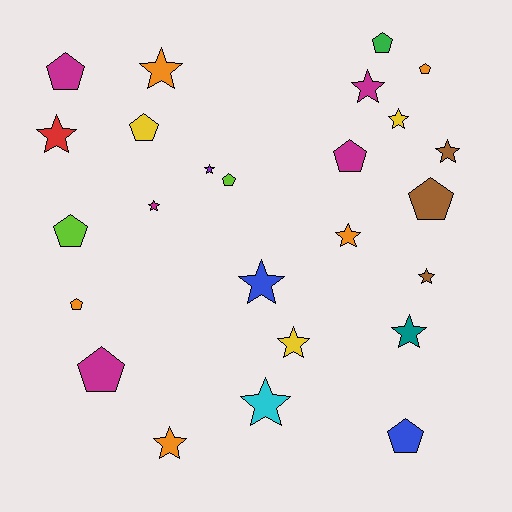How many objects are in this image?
There are 25 objects.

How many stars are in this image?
There are 14 stars.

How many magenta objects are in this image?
There are 5 magenta objects.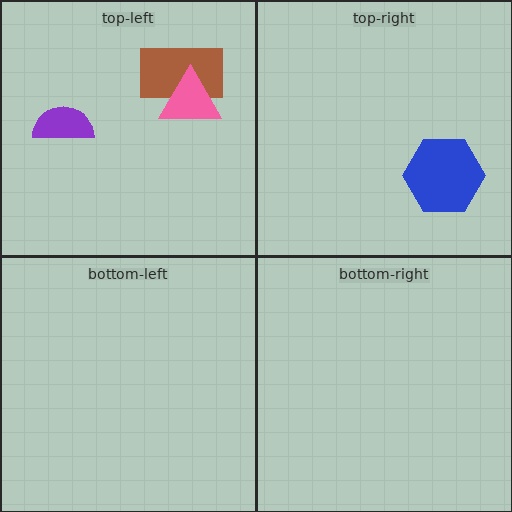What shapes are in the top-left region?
The purple semicircle, the brown rectangle, the pink triangle.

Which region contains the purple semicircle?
The top-left region.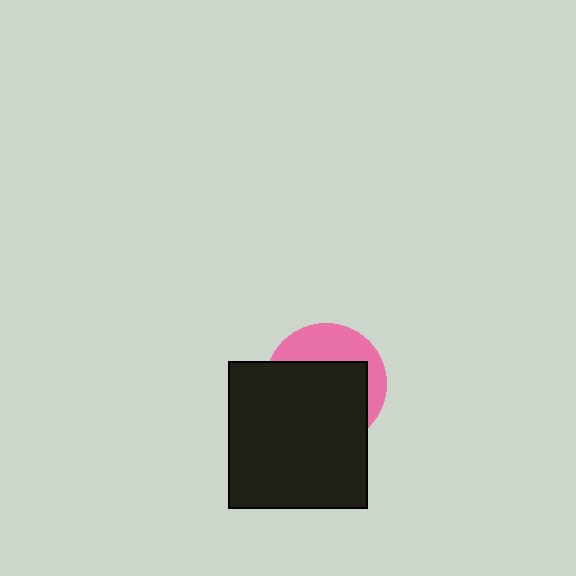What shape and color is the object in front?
The object in front is a black rectangle.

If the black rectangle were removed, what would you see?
You would see the complete pink circle.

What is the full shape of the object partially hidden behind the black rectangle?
The partially hidden object is a pink circle.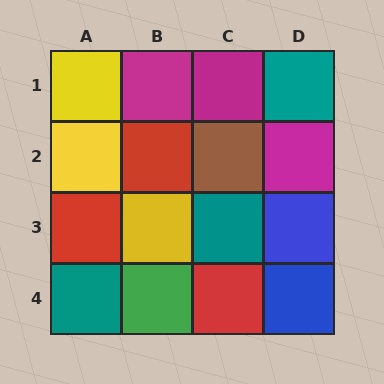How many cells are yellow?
3 cells are yellow.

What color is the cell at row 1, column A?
Yellow.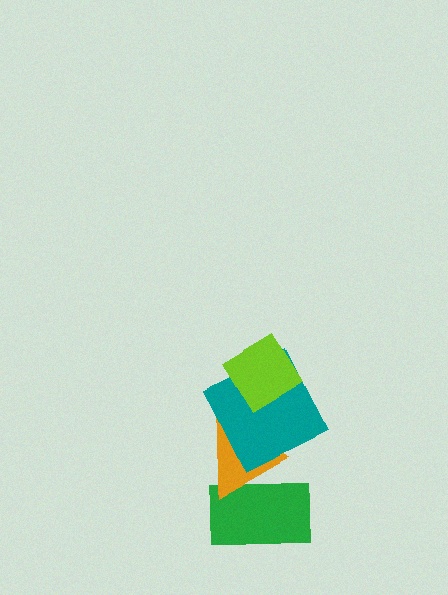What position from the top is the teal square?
The teal square is 2nd from the top.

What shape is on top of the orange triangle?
The teal square is on top of the orange triangle.